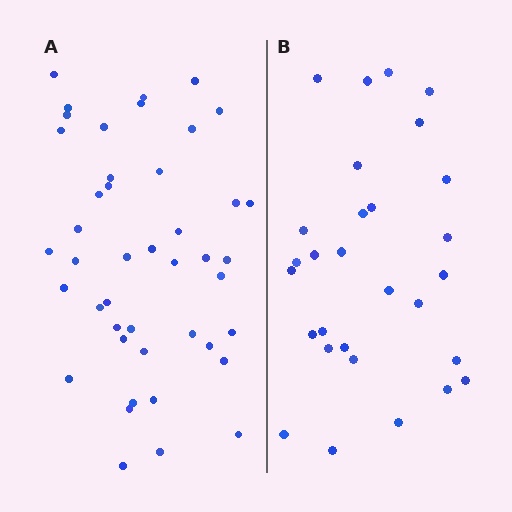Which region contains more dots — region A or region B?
Region A (the left region) has more dots.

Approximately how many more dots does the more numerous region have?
Region A has approximately 15 more dots than region B.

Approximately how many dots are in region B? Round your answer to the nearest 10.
About 30 dots. (The exact count is 29, which rounds to 30.)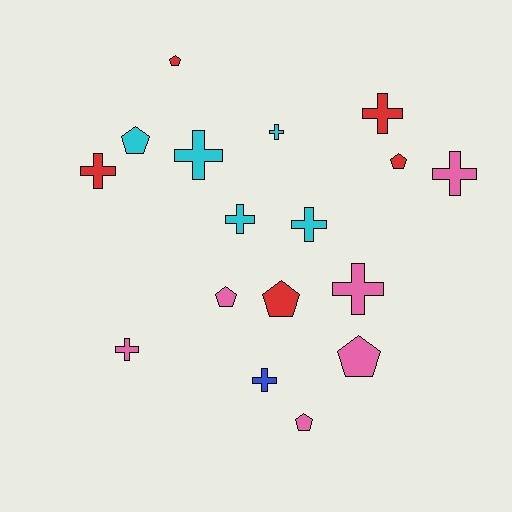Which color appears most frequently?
Pink, with 6 objects.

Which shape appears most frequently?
Cross, with 10 objects.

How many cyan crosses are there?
There are 4 cyan crosses.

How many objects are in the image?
There are 17 objects.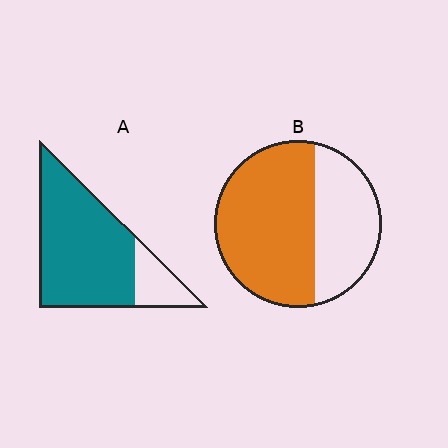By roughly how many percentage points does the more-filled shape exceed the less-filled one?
By roughly 20 percentage points (A over B).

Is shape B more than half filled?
Yes.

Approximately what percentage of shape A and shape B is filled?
A is approximately 80% and B is approximately 65%.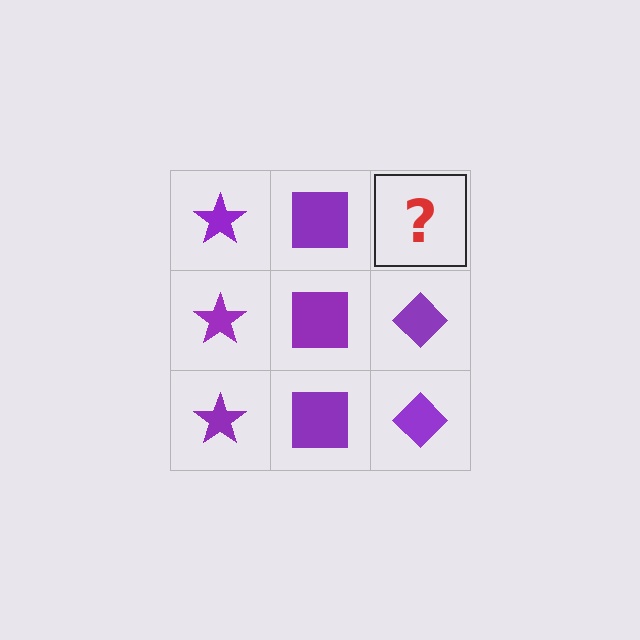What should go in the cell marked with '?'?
The missing cell should contain a purple diamond.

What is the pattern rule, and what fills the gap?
The rule is that each column has a consistent shape. The gap should be filled with a purple diamond.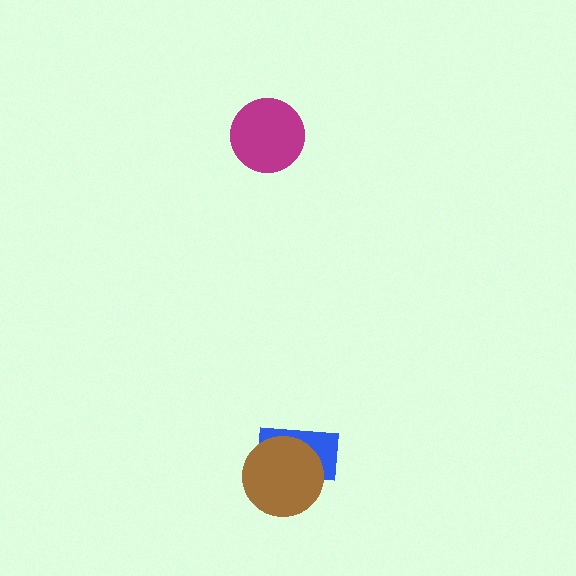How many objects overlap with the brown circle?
1 object overlaps with the brown circle.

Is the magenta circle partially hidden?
No, no other shape covers it.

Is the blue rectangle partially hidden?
Yes, it is partially covered by another shape.